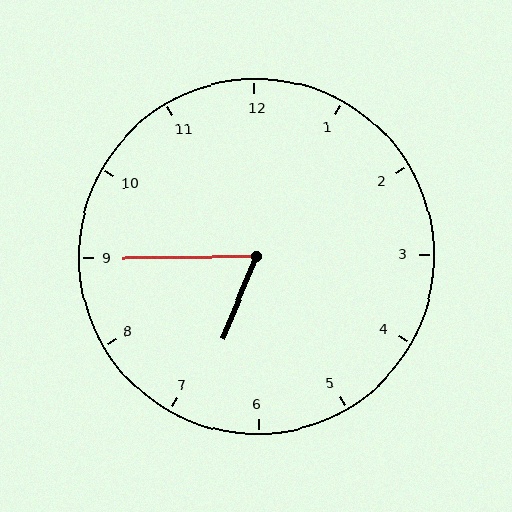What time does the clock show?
6:45.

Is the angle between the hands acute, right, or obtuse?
It is acute.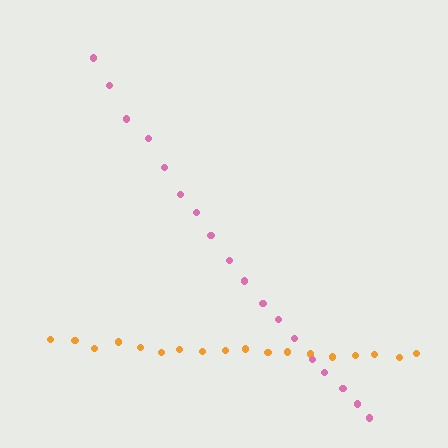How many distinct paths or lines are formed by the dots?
There are 2 distinct paths.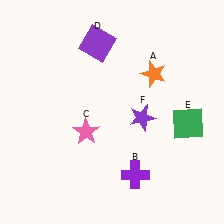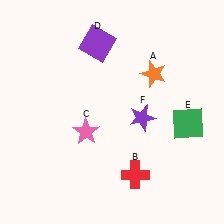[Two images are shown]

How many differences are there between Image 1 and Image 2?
There is 1 difference between the two images.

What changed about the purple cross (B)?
In Image 1, B is purple. In Image 2, it changed to red.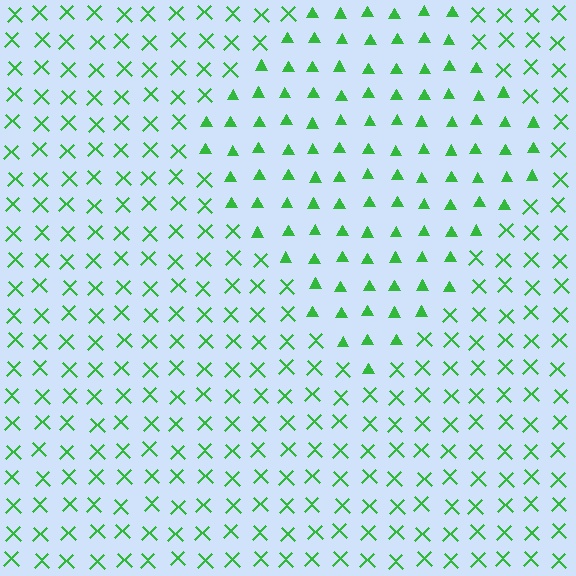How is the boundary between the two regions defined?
The boundary is defined by a change in element shape: triangles inside vs. X marks outside. All elements share the same color and spacing.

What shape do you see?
I see a diamond.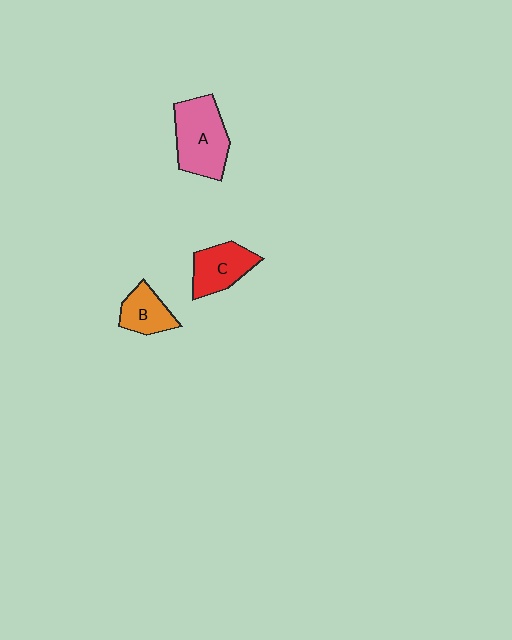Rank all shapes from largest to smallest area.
From largest to smallest: A (pink), C (red), B (orange).